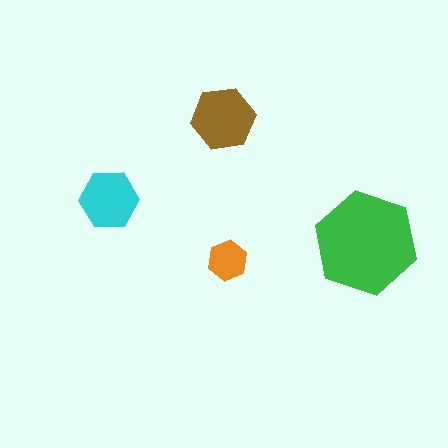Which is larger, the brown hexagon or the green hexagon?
The green one.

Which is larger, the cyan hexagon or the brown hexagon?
The brown one.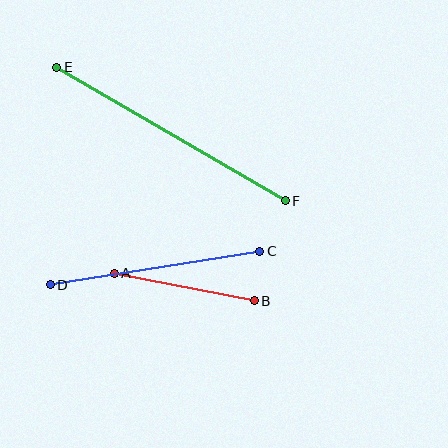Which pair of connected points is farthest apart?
Points E and F are farthest apart.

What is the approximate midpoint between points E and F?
The midpoint is at approximately (171, 134) pixels.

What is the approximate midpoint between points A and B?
The midpoint is at approximately (184, 287) pixels.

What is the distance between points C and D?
The distance is approximately 212 pixels.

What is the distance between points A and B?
The distance is approximately 143 pixels.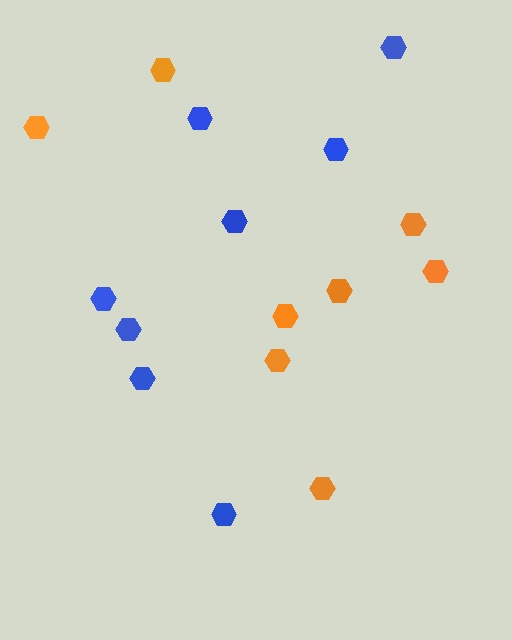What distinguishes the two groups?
There are 2 groups: one group of blue hexagons (8) and one group of orange hexagons (8).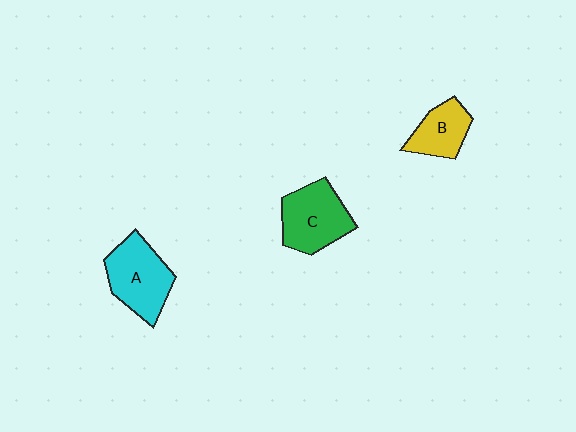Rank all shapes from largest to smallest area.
From largest to smallest: A (cyan), C (green), B (yellow).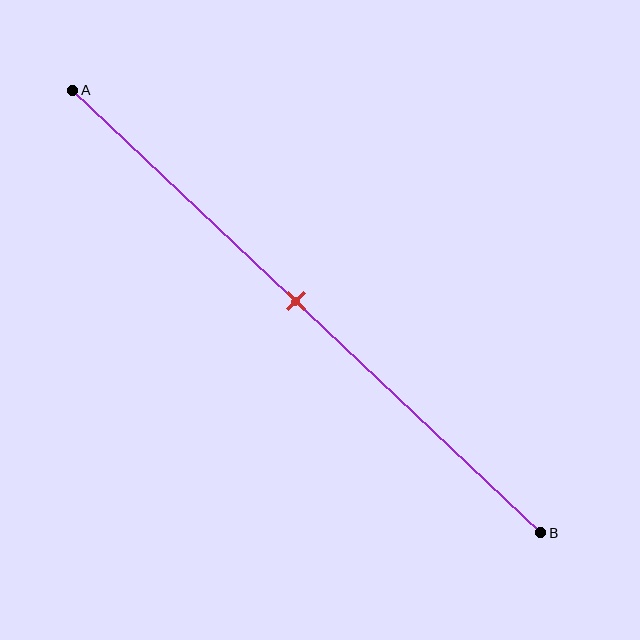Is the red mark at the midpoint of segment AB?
Yes, the mark is approximately at the midpoint.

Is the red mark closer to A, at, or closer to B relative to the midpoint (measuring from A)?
The red mark is approximately at the midpoint of segment AB.